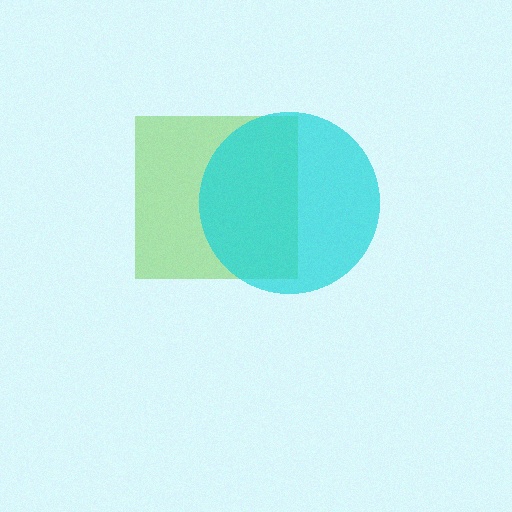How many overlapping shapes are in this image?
There are 2 overlapping shapes in the image.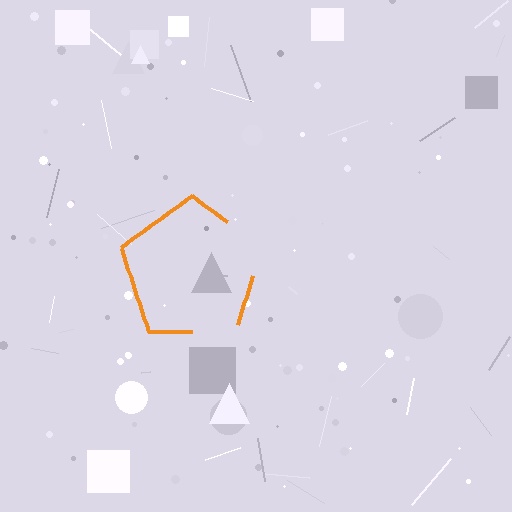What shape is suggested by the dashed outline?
The dashed outline suggests a pentagon.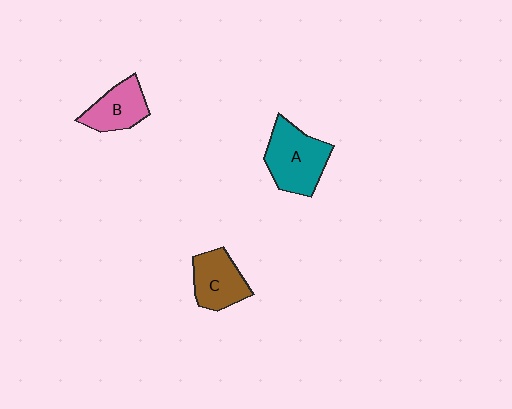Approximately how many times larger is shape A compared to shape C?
Approximately 1.3 times.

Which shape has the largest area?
Shape A (teal).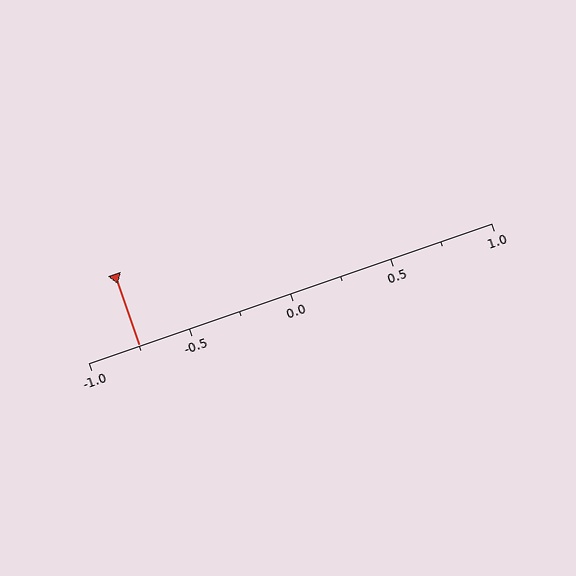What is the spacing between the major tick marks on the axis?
The major ticks are spaced 0.5 apart.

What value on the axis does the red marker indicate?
The marker indicates approximately -0.75.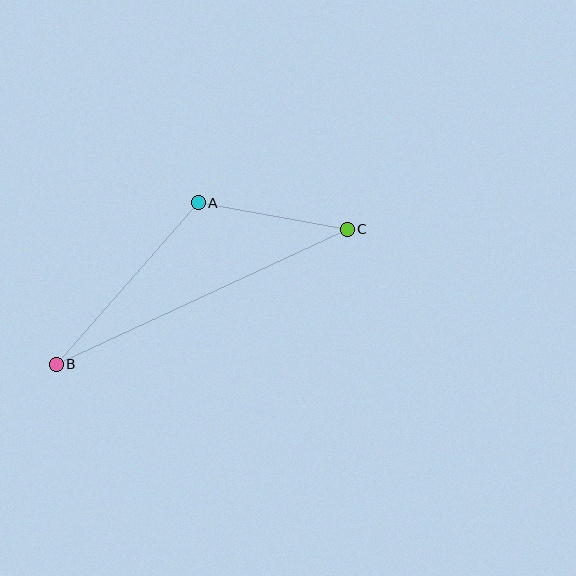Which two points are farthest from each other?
Points B and C are farthest from each other.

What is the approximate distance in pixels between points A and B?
The distance between A and B is approximately 215 pixels.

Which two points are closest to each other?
Points A and C are closest to each other.